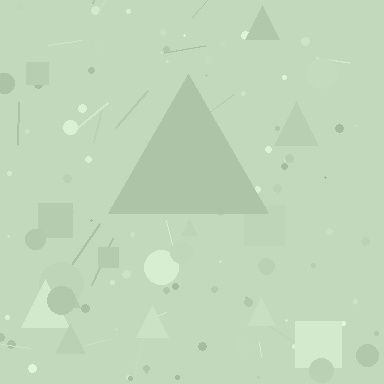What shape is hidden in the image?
A triangle is hidden in the image.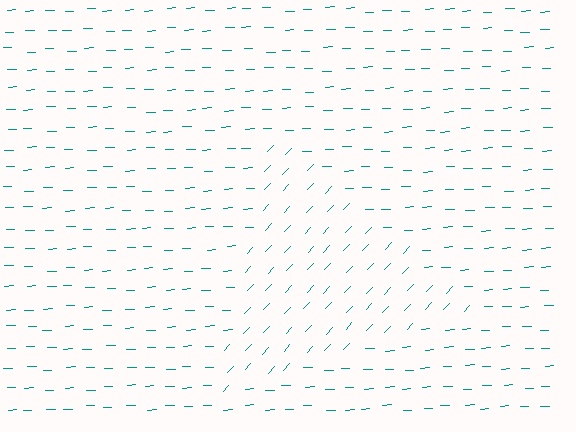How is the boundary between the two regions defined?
The boundary is defined purely by a change in line orientation (approximately 45 degrees difference). All lines are the same color and thickness.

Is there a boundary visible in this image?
Yes, there is a texture boundary formed by a change in line orientation.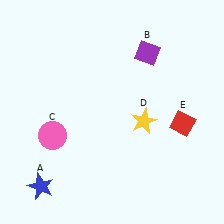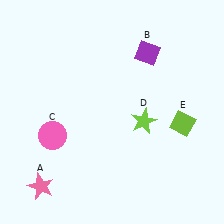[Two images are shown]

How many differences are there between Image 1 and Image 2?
There are 3 differences between the two images.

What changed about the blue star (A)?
In Image 1, A is blue. In Image 2, it changed to pink.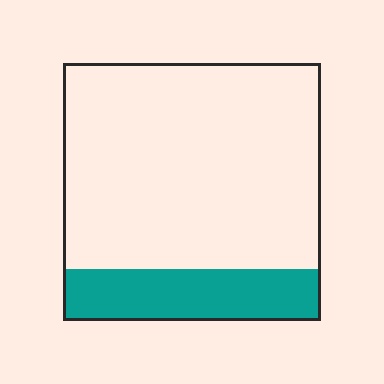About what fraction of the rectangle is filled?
About one fifth (1/5).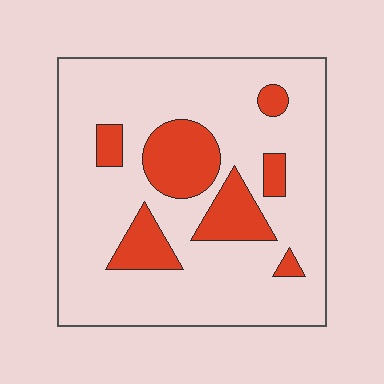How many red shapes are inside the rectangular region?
7.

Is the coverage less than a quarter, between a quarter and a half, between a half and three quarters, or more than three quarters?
Less than a quarter.